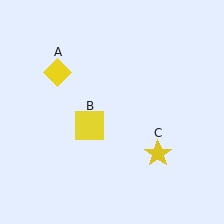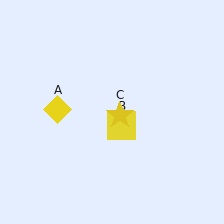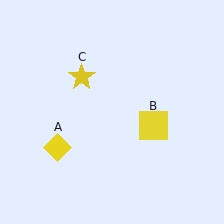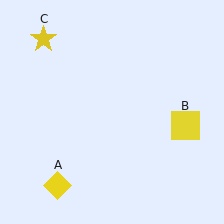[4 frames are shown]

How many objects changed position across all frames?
3 objects changed position: yellow diamond (object A), yellow square (object B), yellow star (object C).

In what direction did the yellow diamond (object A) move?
The yellow diamond (object A) moved down.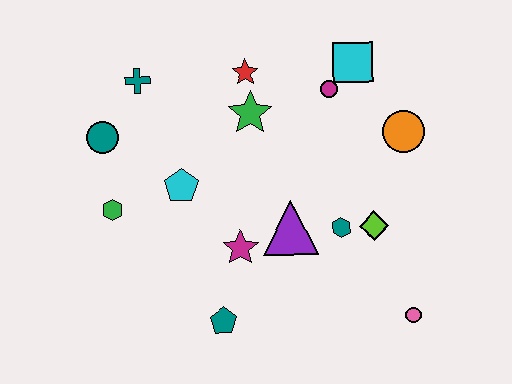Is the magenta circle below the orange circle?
No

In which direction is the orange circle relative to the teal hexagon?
The orange circle is above the teal hexagon.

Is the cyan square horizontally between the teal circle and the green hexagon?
No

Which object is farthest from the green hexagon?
The pink circle is farthest from the green hexagon.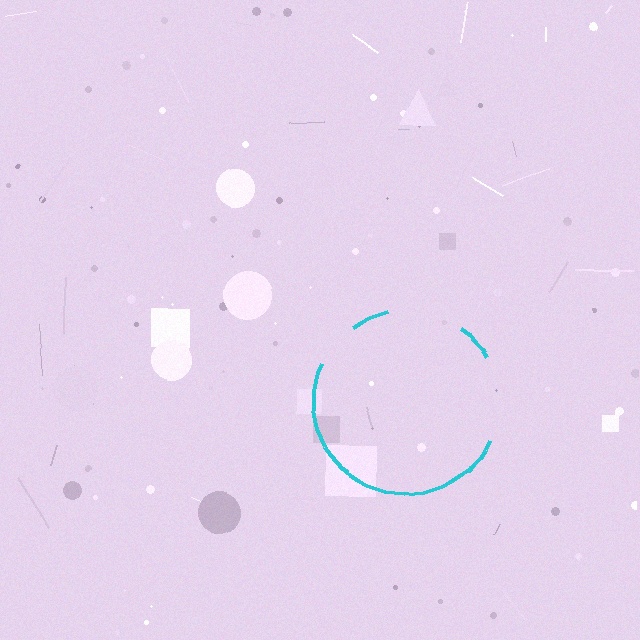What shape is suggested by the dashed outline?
The dashed outline suggests a circle.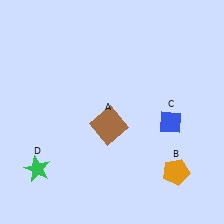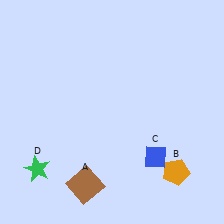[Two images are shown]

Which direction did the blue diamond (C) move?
The blue diamond (C) moved down.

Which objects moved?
The objects that moved are: the brown square (A), the blue diamond (C).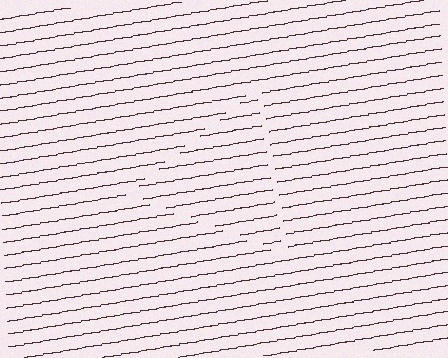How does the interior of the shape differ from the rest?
The interior of the shape contains the same grating, shifted by half a period — the contour is defined by the phase discontinuity where line-ends from the inner and outer gratings abut.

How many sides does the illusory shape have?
3 sides — the line-ends trace a triangle.